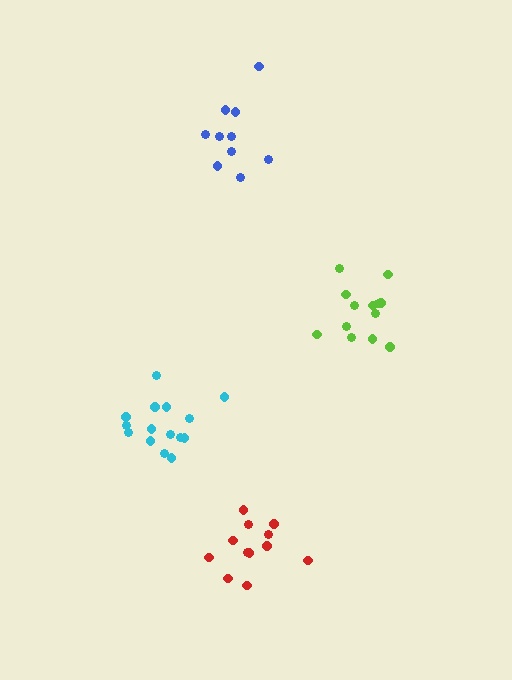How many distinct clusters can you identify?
There are 4 distinct clusters.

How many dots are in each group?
Group 1: 13 dots, Group 2: 15 dots, Group 3: 10 dots, Group 4: 12 dots (50 total).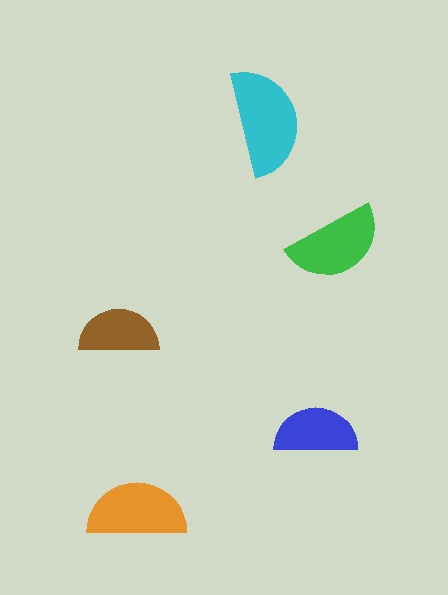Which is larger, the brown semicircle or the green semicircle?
The green one.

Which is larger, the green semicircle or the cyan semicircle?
The cyan one.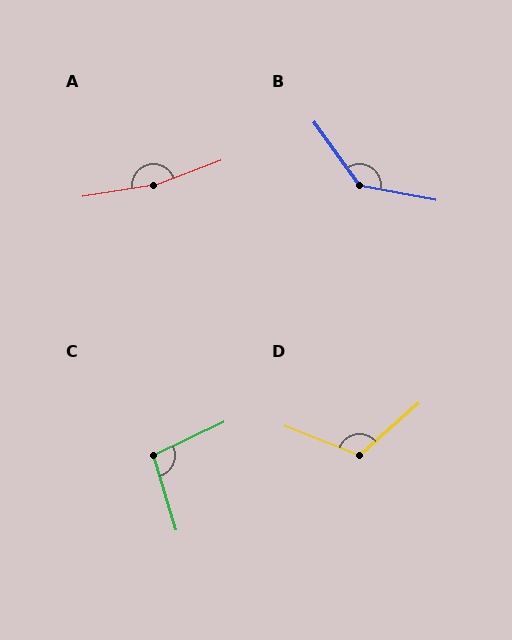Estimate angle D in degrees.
Approximately 118 degrees.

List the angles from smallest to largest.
C (99°), D (118°), B (136°), A (169°).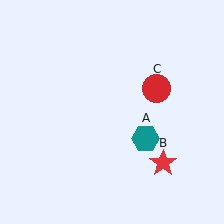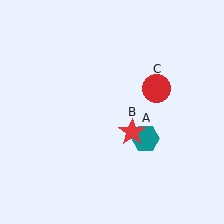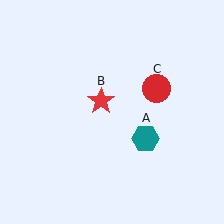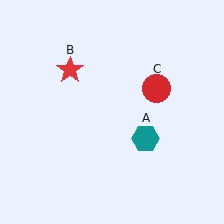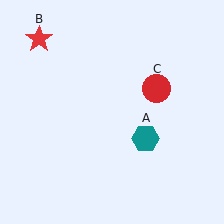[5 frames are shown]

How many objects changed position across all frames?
1 object changed position: red star (object B).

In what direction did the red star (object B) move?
The red star (object B) moved up and to the left.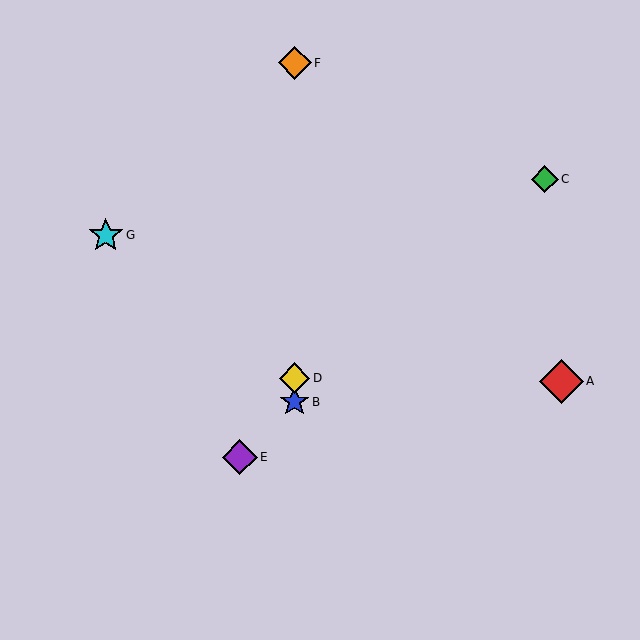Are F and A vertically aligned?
No, F is at x≈295 and A is at x≈561.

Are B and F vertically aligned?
Yes, both are at x≈295.